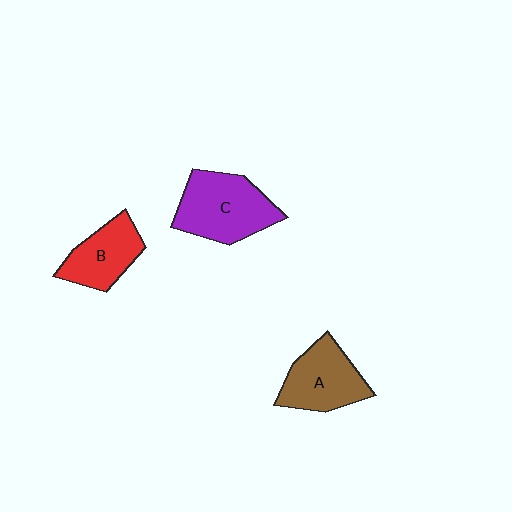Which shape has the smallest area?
Shape B (red).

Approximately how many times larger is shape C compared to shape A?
Approximately 1.2 times.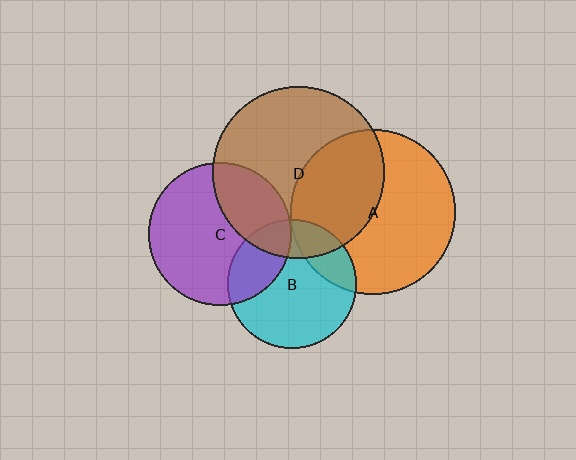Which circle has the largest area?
Circle D (brown).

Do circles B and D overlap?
Yes.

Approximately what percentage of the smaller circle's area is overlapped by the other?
Approximately 20%.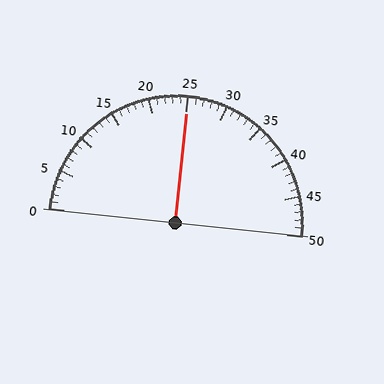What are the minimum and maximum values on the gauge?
The gauge ranges from 0 to 50.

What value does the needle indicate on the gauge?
The needle indicates approximately 25.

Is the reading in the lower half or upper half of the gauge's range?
The reading is in the upper half of the range (0 to 50).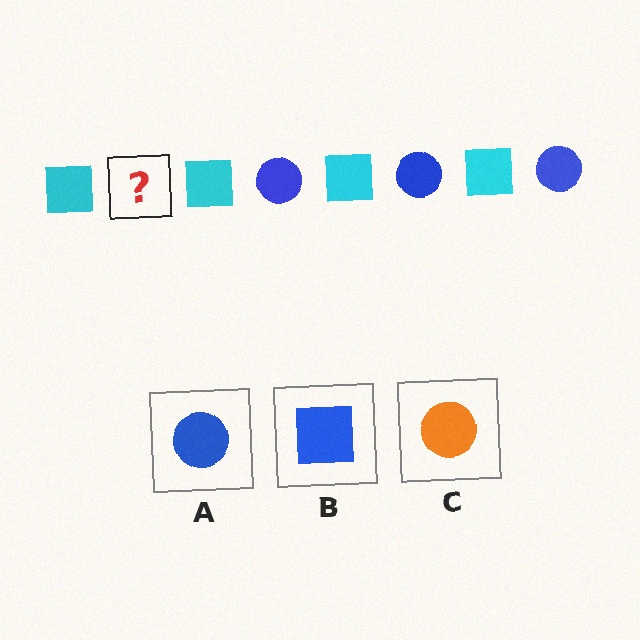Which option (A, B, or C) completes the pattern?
A.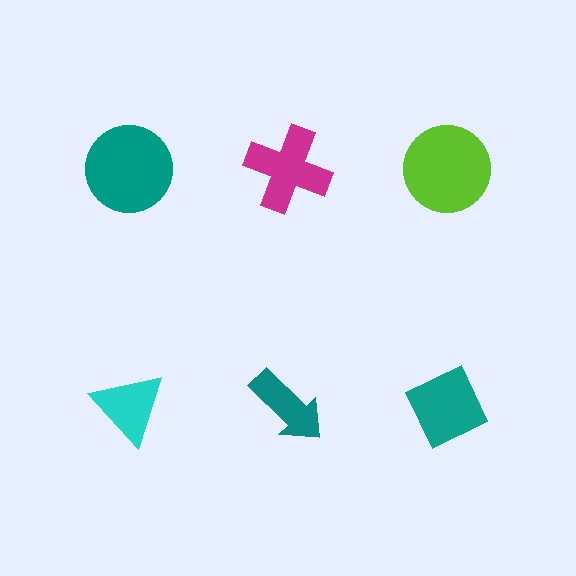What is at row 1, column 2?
A magenta cross.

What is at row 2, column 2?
A teal arrow.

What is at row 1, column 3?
A lime circle.